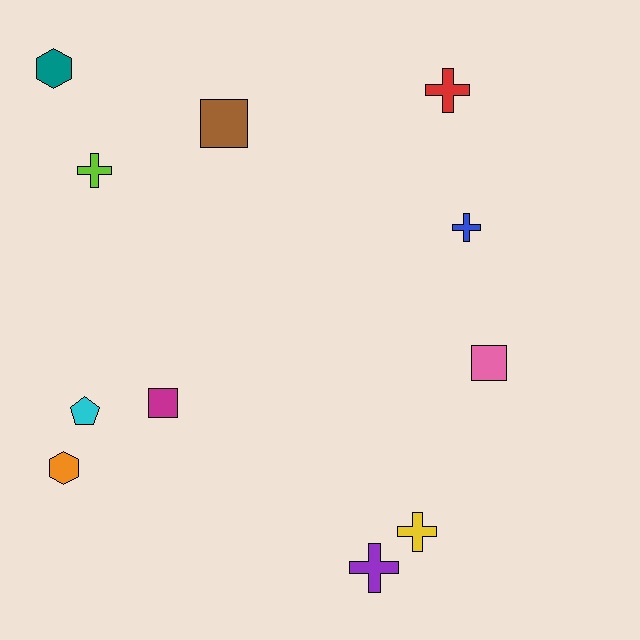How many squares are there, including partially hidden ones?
There are 3 squares.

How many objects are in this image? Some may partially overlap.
There are 11 objects.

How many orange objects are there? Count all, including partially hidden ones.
There is 1 orange object.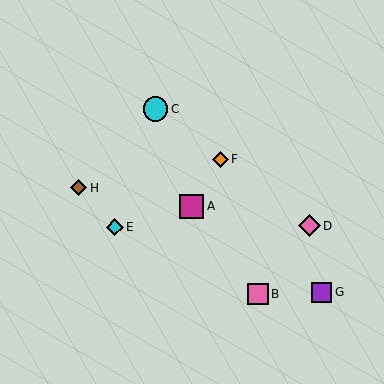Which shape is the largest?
The cyan circle (labeled C) is the largest.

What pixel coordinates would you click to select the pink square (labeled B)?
Click at (258, 294) to select the pink square B.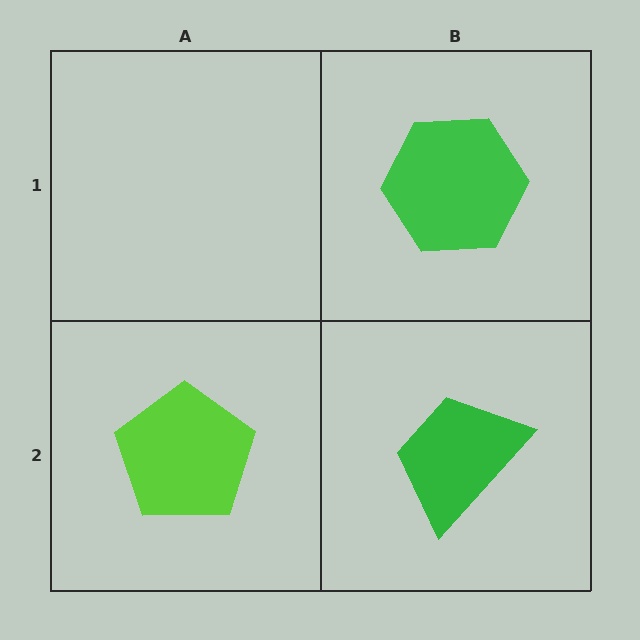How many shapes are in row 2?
2 shapes.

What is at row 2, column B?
A green trapezoid.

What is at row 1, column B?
A green hexagon.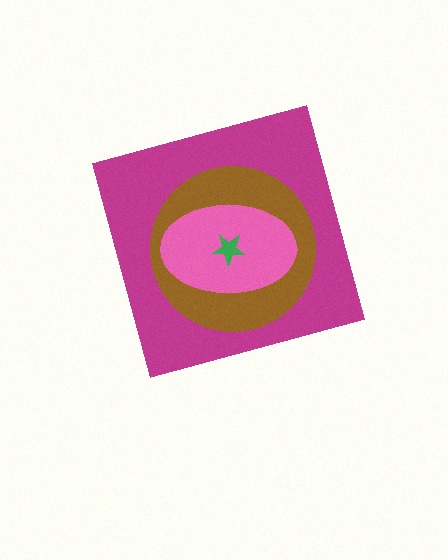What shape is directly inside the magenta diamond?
The brown circle.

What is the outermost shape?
The magenta diamond.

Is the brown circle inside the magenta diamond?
Yes.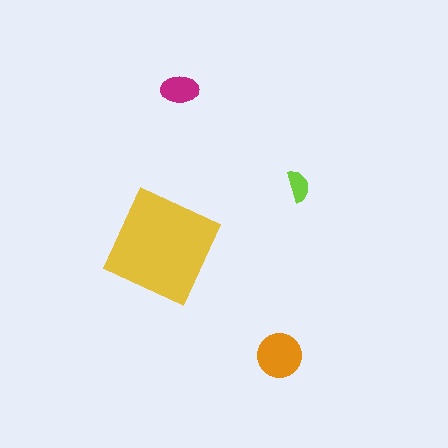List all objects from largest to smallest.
The yellow diamond, the orange circle, the magenta ellipse, the lime semicircle.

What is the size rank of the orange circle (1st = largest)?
2nd.